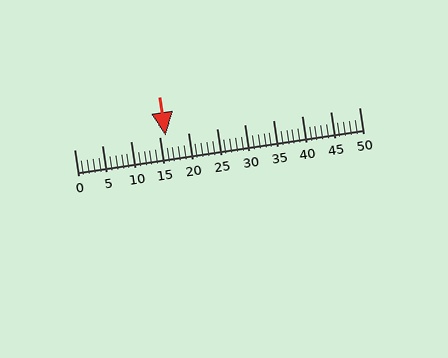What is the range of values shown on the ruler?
The ruler shows values from 0 to 50.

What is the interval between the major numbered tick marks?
The major tick marks are spaced 5 units apart.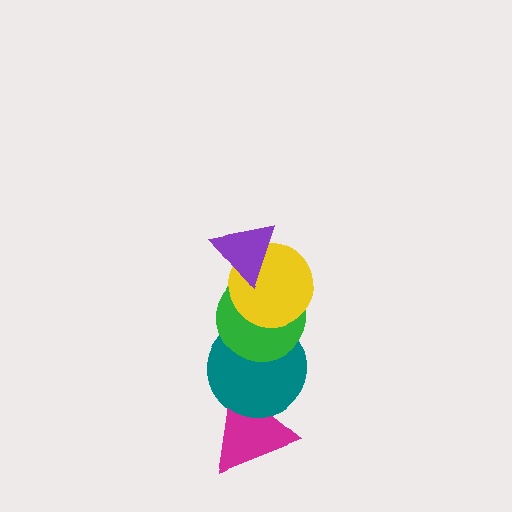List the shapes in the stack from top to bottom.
From top to bottom: the purple triangle, the yellow circle, the green circle, the teal circle, the magenta triangle.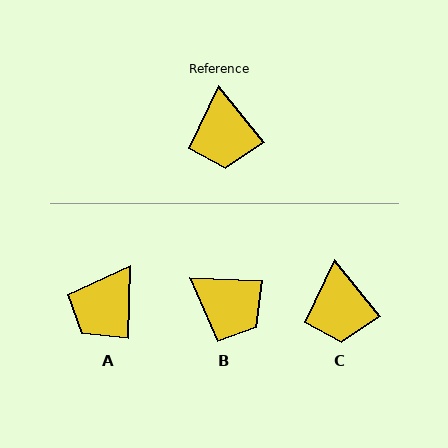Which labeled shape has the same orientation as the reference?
C.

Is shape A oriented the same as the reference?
No, it is off by about 41 degrees.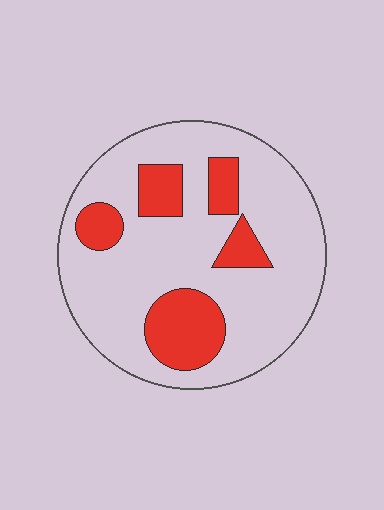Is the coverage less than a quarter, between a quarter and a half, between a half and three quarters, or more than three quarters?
Less than a quarter.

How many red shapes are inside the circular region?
5.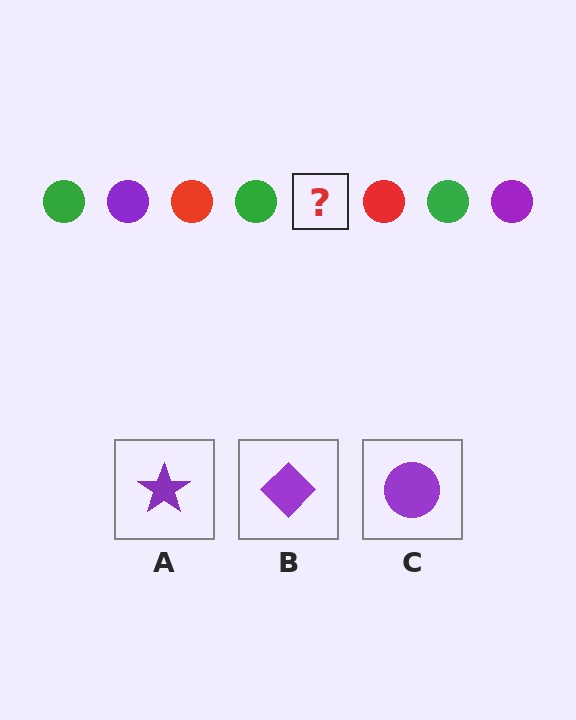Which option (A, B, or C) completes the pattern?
C.